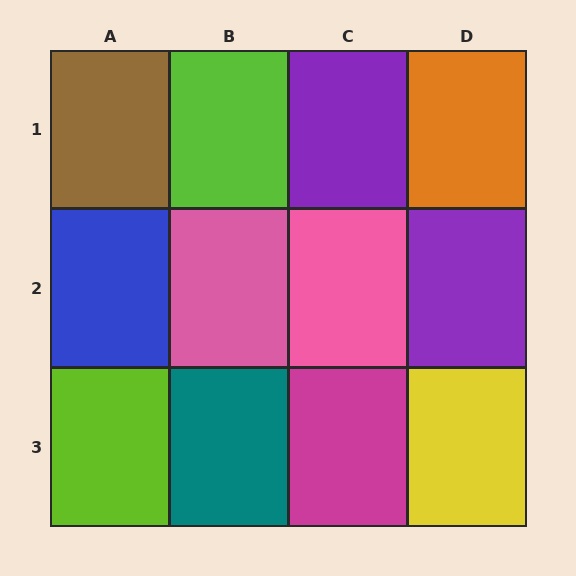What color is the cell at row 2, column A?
Blue.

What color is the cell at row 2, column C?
Pink.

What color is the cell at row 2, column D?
Purple.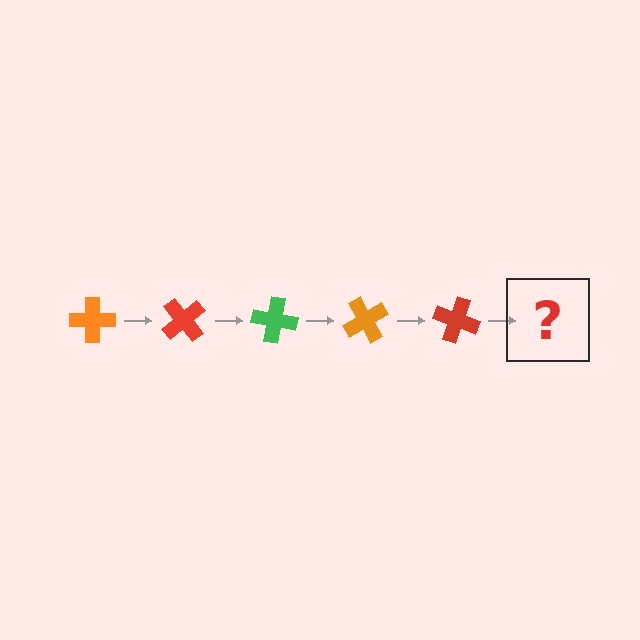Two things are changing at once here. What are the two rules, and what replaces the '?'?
The two rules are that it rotates 50 degrees each step and the color cycles through orange, red, and green. The '?' should be a green cross, rotated 250 degrees from the start.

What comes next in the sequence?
The next element should be a green cross, rotated 250 degrees from the start.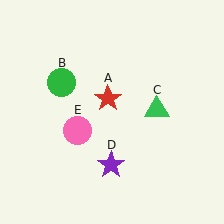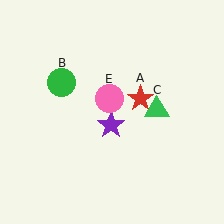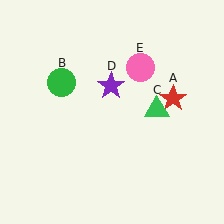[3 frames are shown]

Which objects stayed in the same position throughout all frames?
Green circle (object B) and green triangle (object C) remained stationary.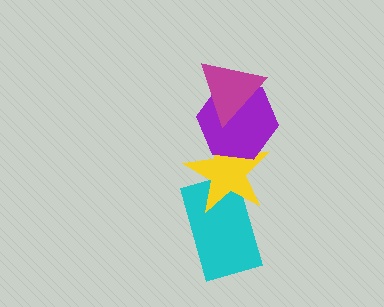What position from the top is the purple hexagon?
The purple hexagon is 2nd from the top.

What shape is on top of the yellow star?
The purple hexagon is on top of the yellow star.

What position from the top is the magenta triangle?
The magenta triangle is 1st from the top.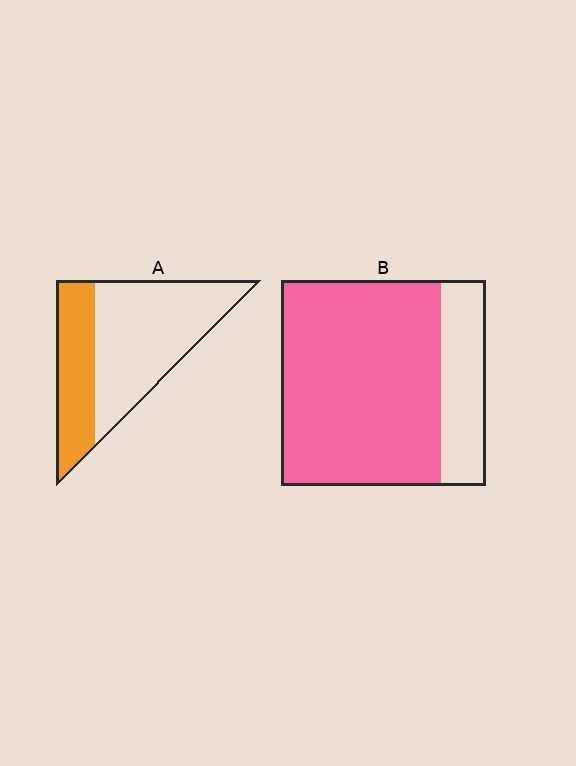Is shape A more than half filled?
No.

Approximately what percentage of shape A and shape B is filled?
A is approximately 35% and B is approximately 80%.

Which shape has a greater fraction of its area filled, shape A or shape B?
Shape B.